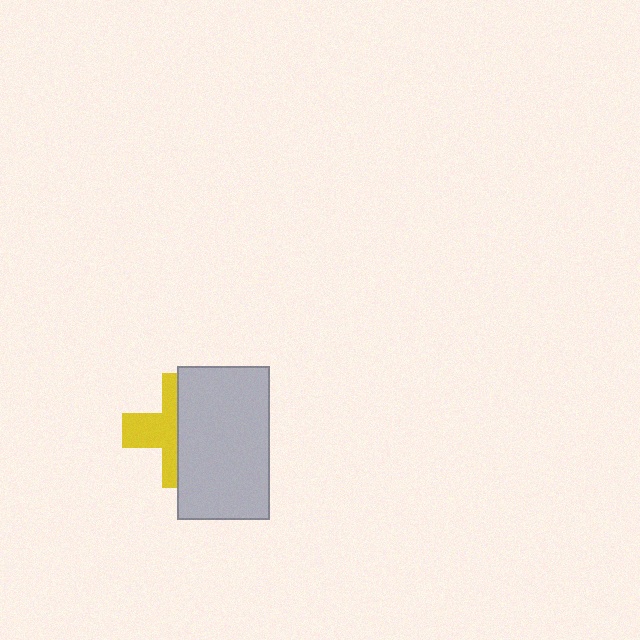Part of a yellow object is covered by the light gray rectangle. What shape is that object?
It is a cross.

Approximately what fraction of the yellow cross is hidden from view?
Roughly 53% of the yellow cross is hidden behind the light gray rectangle.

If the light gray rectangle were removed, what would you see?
You would see the complete yellow cross.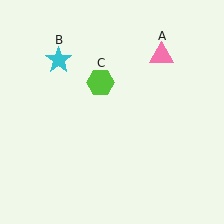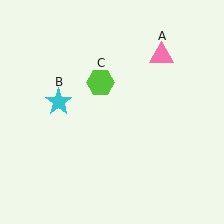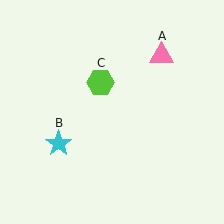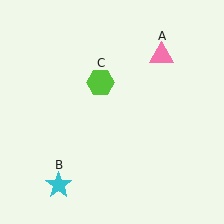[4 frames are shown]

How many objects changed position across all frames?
1 object changed position: cyan star (object B).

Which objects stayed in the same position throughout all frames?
Pink triangle (object A) and lime hexagon (object C) remained stationary.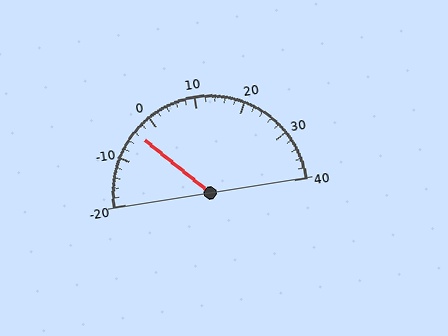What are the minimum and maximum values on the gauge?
The gauge ranges from -20 to 40.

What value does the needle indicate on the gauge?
The needle indicates approximately -4.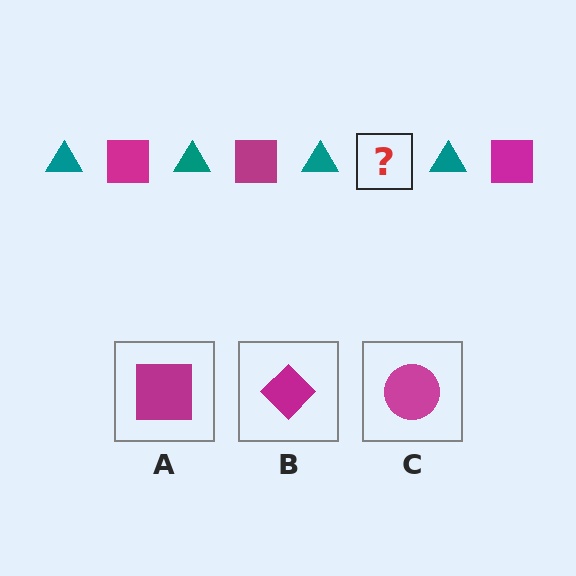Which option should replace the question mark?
Option A.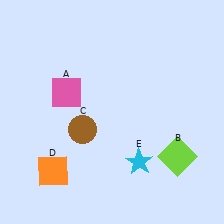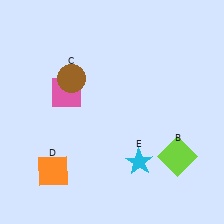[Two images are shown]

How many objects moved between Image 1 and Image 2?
1 object moved between the two images.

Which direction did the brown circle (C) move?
The brown circle (C) moved up.